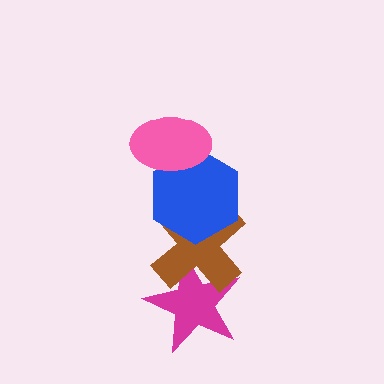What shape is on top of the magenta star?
The brown cross is on top of the magenta star.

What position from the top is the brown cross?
The brown cross is 3rd from the top.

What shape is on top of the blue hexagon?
The pink ellipse is on top of the blue hexagon.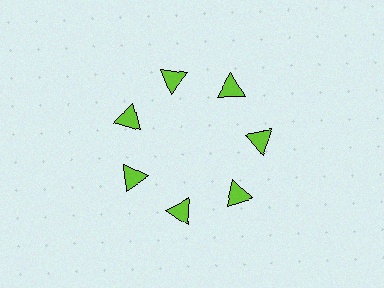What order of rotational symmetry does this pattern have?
This pattern has 7-fold rotational symmetry.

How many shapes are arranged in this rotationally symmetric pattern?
There are 7 shapes, arranged in 7 groups of 1.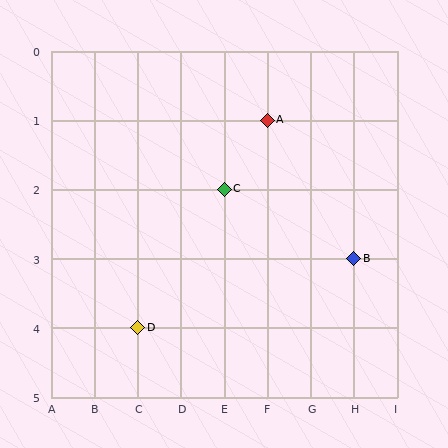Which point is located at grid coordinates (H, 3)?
Point B is at (H, 3).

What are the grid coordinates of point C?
Point C is at grid coordinates (E, 2).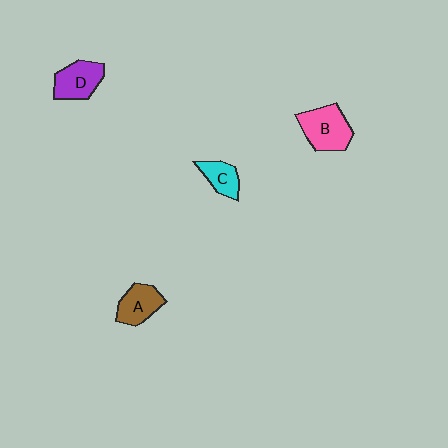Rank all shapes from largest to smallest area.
From largest to smallest: B (pink), D (purple), A (brown), C (cyan).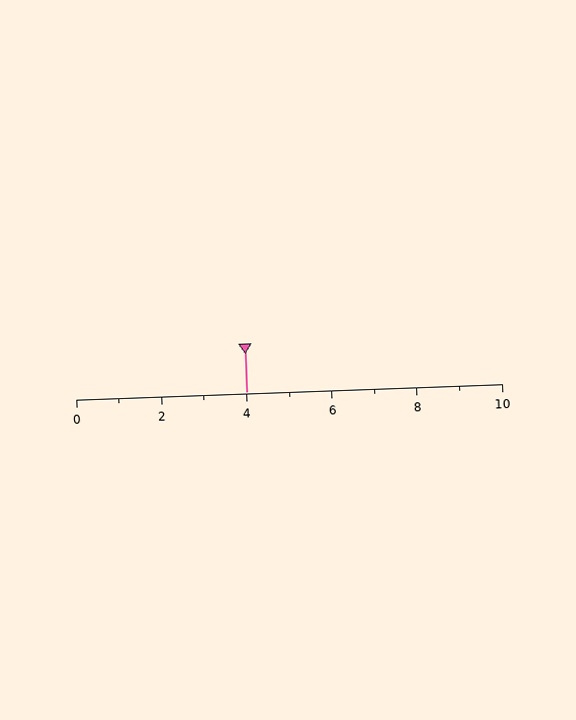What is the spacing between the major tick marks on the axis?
The major ticks are spaced 2 apart.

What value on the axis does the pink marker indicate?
The marker indicates approximately 4.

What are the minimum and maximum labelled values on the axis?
The axis runs from 0 to 10.